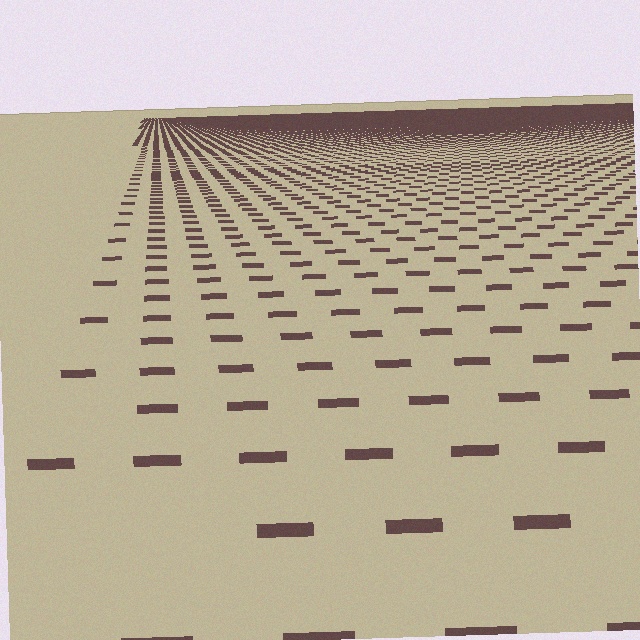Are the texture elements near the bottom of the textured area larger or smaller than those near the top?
Larger. Near the bottom, elements are closer to the viewer and appear at a bigger on-screen size.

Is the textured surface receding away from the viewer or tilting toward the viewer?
The surface is receding away from the viewer. Texture elements get smaller and denser toward the top.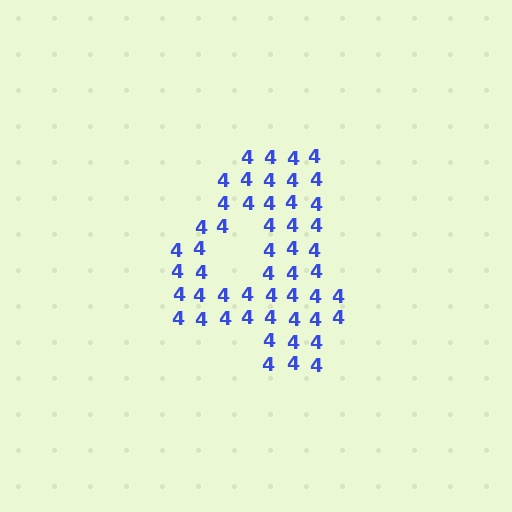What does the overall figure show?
The overall figure shows the digit 4.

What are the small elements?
The small elements are digit 4's.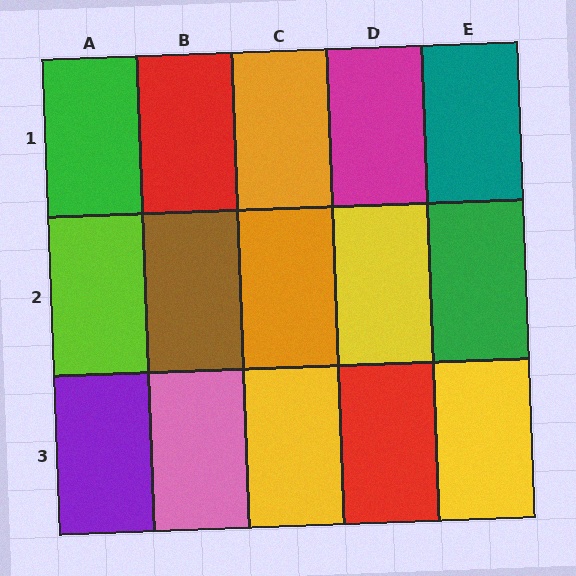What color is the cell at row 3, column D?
Red.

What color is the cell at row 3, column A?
Purple.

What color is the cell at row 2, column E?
Green.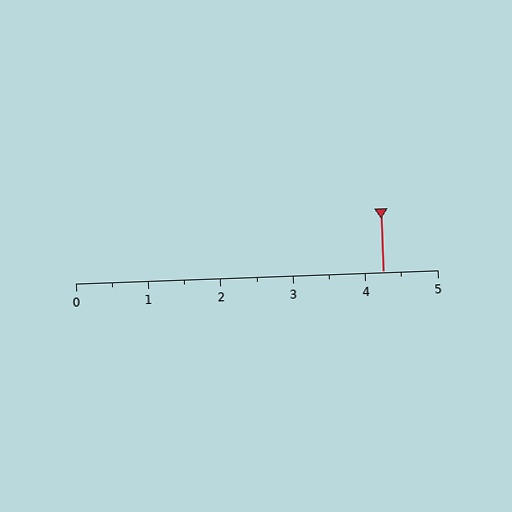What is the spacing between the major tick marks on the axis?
The major ticks are spaced 1 apart.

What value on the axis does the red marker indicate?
The marker indicates approximately 4.2.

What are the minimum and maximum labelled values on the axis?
The axis runs from 0 to 5.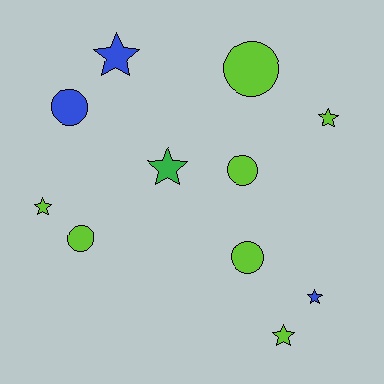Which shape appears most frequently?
Star, with 6 objects.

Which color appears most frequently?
Lime, with 7 objects.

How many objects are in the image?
There are 11 objects.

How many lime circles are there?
There are 4 lime circles.